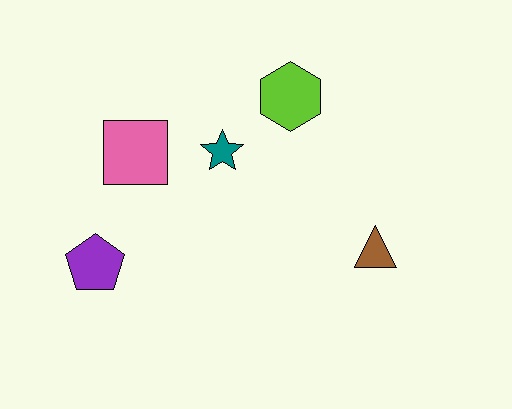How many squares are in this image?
There is 1 square.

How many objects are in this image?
There are 5 objects.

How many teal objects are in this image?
There is 1 teal object.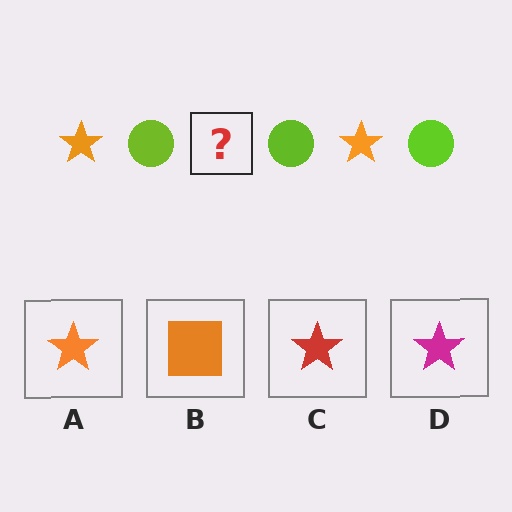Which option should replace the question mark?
Option A.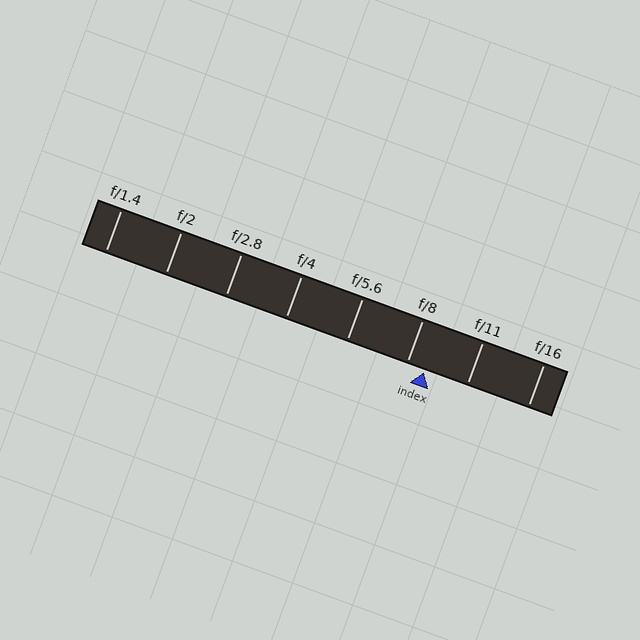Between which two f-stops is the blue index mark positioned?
The index mark is between f/8 and f/11.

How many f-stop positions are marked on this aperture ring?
There are 8 f-stop positions marked.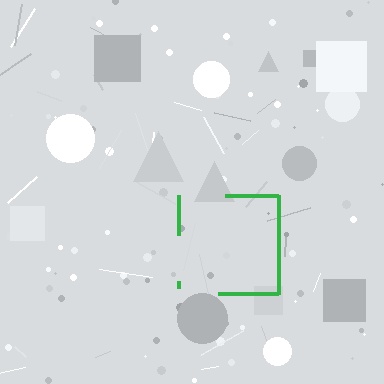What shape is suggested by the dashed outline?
The dashed outline suggests a square.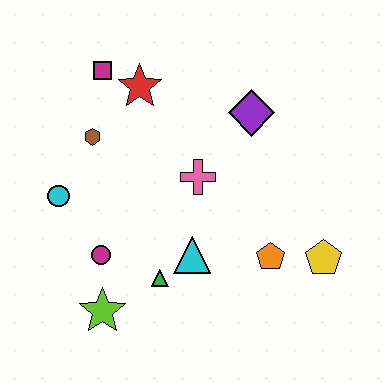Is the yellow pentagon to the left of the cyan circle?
No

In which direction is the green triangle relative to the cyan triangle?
The green triangle is to the left of the cyan triangle.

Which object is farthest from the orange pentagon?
The magenta square is farthest from the orange pentagon.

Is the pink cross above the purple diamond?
No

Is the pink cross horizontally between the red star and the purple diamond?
Yes